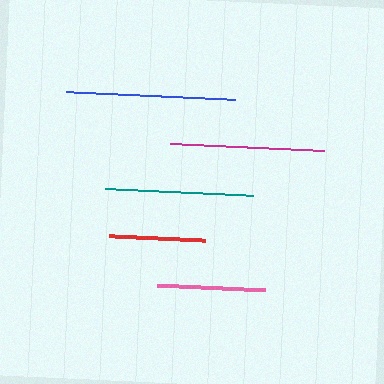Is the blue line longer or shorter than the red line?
The blue line is longer than the red line.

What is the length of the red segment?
The red segment is approximately 96 pixels long.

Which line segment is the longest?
The blue line is the longest at approximately 169 pixels.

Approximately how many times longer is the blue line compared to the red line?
The blue line is approximately 1.8 times the length of the red line.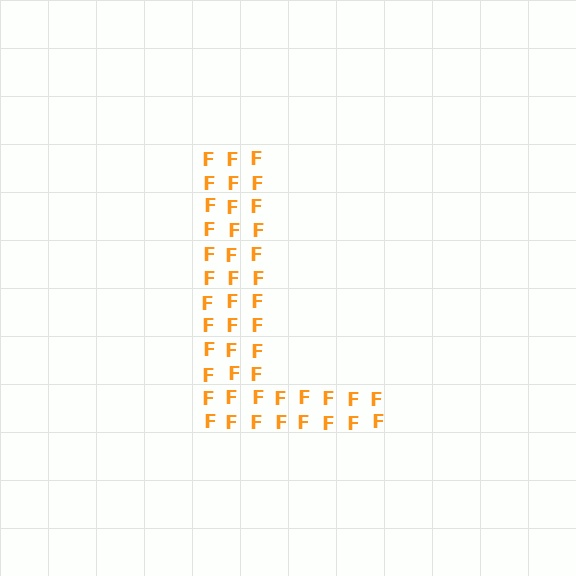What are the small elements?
The small elements are letter F's.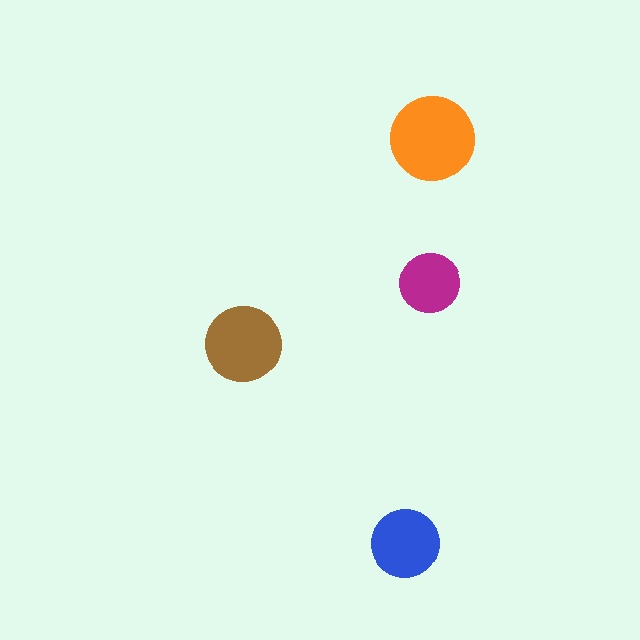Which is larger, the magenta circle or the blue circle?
The blue one.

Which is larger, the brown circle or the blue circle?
The brown one.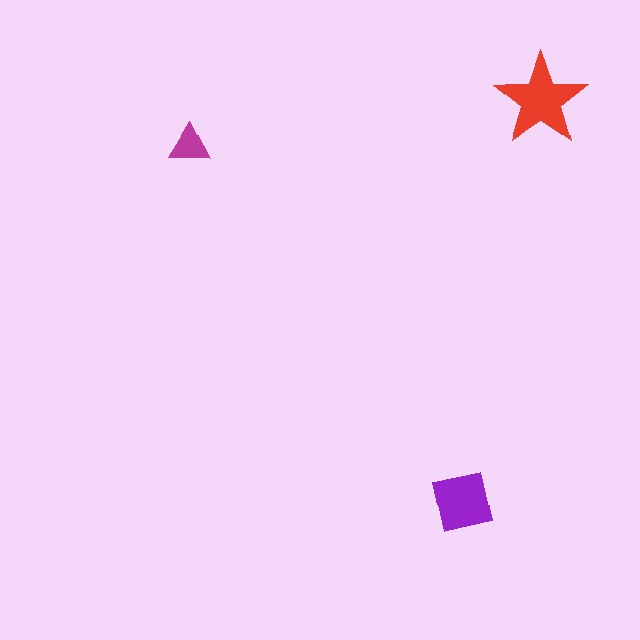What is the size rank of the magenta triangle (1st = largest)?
3rd.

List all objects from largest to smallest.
The red star, the purple square, the magenta triangle.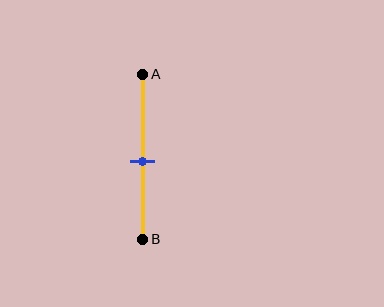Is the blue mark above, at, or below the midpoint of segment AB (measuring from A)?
The blue mark is below the midpoint of segment AB.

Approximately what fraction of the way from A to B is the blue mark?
The blue mark is approximately 55% of the way from A to B.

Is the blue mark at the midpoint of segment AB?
No, the mark is at about 55% from A, not at the 50% midpoint.